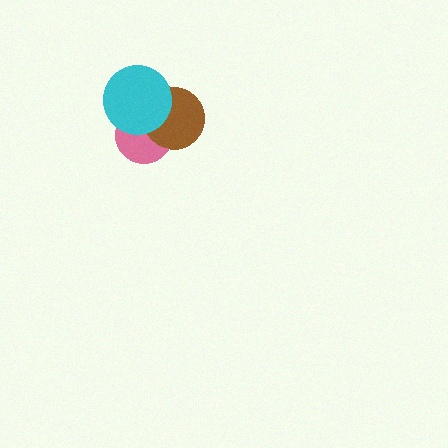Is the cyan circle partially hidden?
No, no other shape covers it.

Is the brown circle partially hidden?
Yes, it is partially covered by another shape.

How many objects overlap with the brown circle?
2 objects overlap with the brown circle.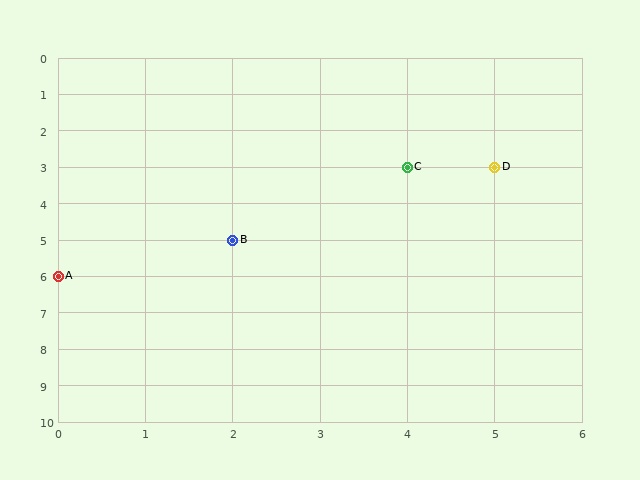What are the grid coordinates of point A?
Point A is at grid coordinates (0, 6).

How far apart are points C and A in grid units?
Points C and A are 4 columns and 3 rows apart (about 5.0 grid units diagonally).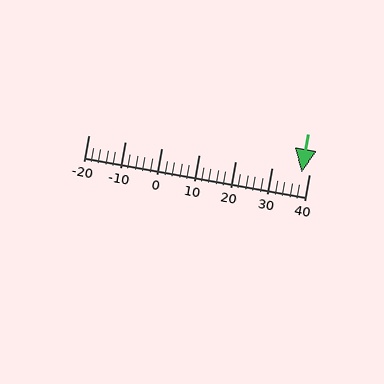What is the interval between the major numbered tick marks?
The major tick marks are spaced 10 units apart.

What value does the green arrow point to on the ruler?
The green arrow points to approximately 38.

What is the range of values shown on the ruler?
The ruler shows values from -20 to 40.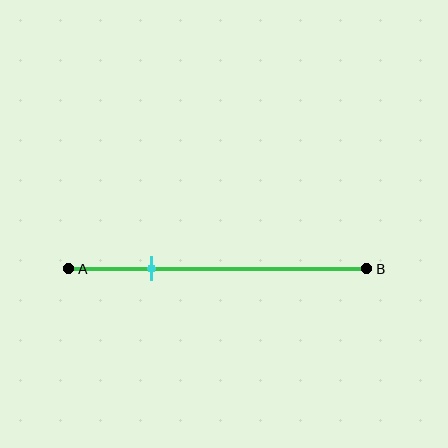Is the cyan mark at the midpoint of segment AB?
No, the mark is at about 30% from A, not at the 50% midpoint.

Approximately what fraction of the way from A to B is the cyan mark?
The cyan mark is approximately 30% of the way from A to B.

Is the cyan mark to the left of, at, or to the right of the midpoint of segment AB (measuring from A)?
The cyan mark is to the left of the midpoint of segment AB.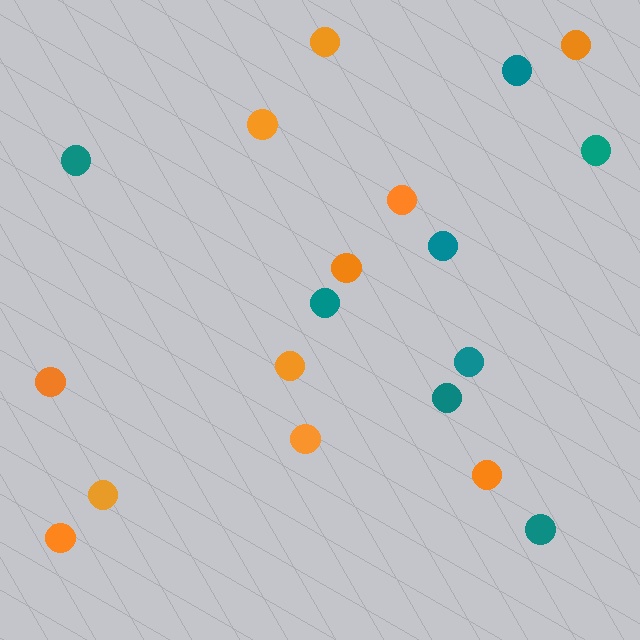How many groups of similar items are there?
There are 2 groups: one group of orange circles (11) and one group of teal circles (8).